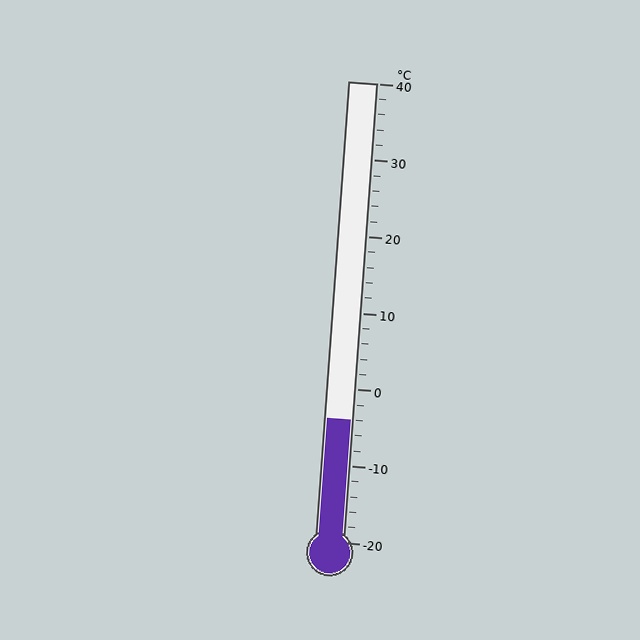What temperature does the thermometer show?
The thermometer shows approximately -4°C.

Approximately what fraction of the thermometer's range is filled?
The thermometer is filled to approximately 25% of its range.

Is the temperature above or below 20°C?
The temperature is below 20°C.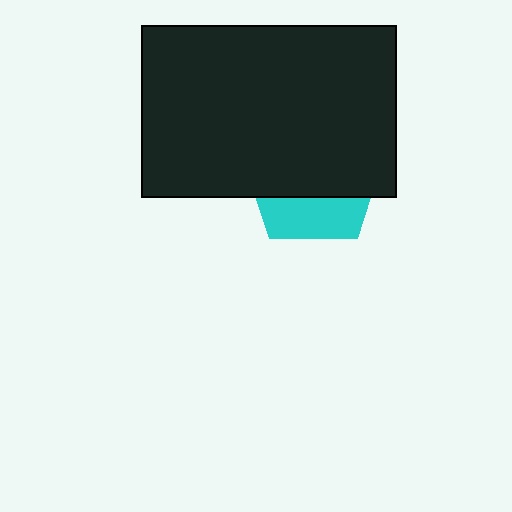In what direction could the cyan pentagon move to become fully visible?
The cyan pentagon could move down. That would shift it out from behind the black rectangle entirely.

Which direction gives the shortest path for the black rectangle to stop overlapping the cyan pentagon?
Moving up gives the shortest separation.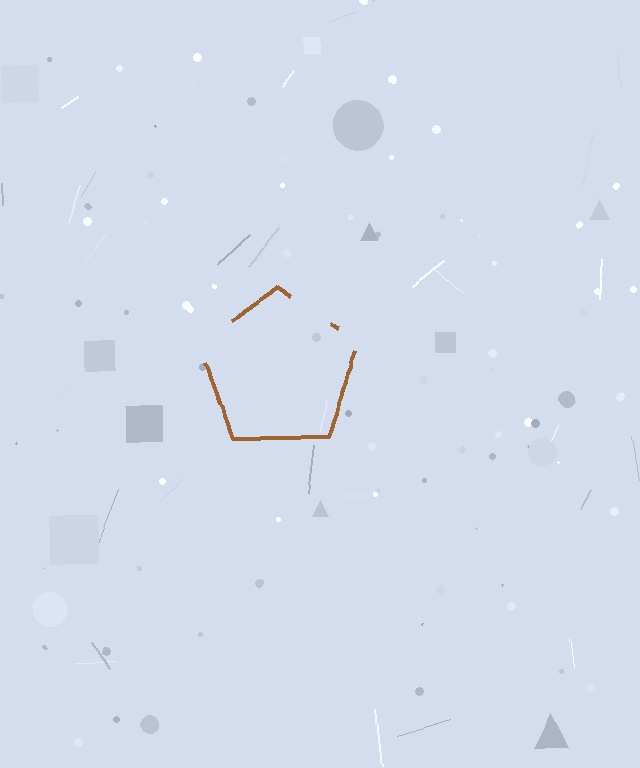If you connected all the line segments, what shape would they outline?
They would outline a pentagon.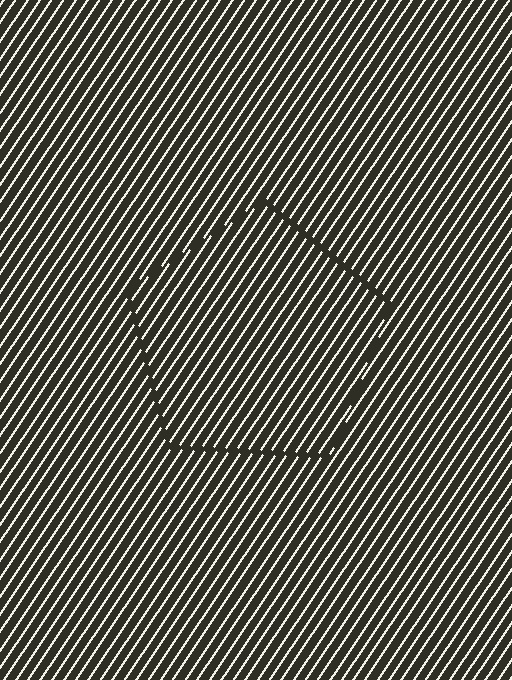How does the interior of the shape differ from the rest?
The interior of the shape contains the same grating, shifted by half a period — the contour is defined by the phase discontinuity where line-ends from the inner and outer gratings abut.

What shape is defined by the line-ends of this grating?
An illusory pentagon. The interior of the shape contains the same grating, shifted by half a period — the contour is defined by the phase discontinuity where line-ends from the inner and outer gratings abut.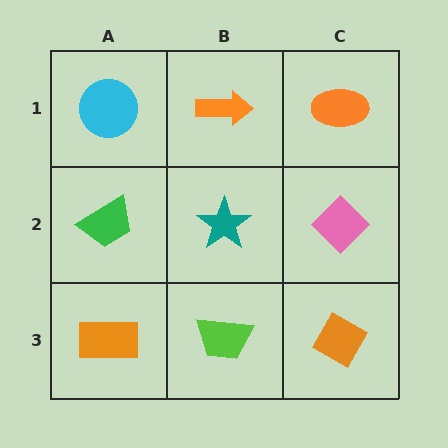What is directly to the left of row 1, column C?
An orange arrow.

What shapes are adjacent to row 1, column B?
A teal star (row 2, column B), a cyan circle (row 1, column A), an orange ellipse (row 1, column C).